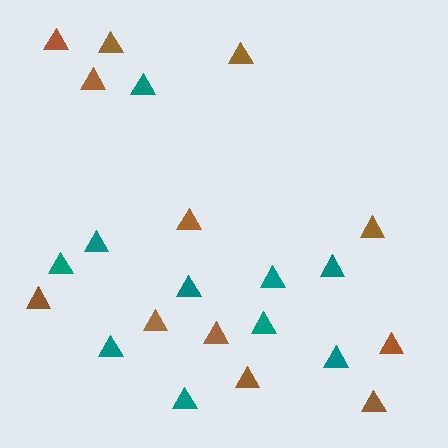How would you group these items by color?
There are 2 groups: one group of teal triangles (10) and one group of brown triangles (12).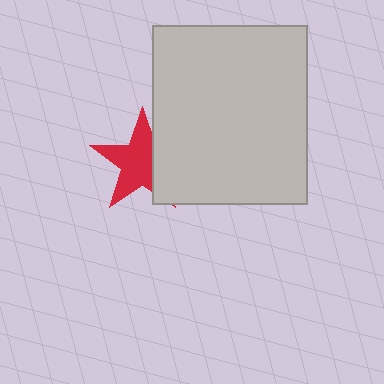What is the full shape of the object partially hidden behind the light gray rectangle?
The partially hidden object is a red star.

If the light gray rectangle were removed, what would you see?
You would see the complete red star.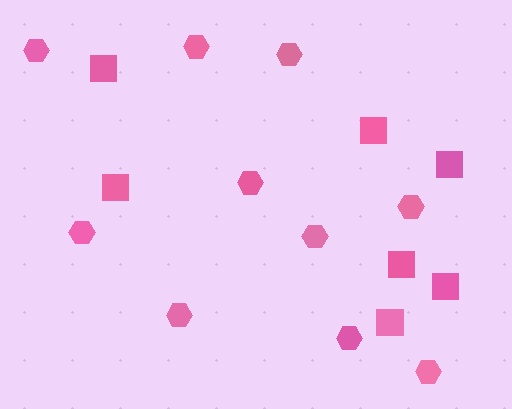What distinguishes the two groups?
There are 2 groups: one group of hexagons (10) and one group of squares (7).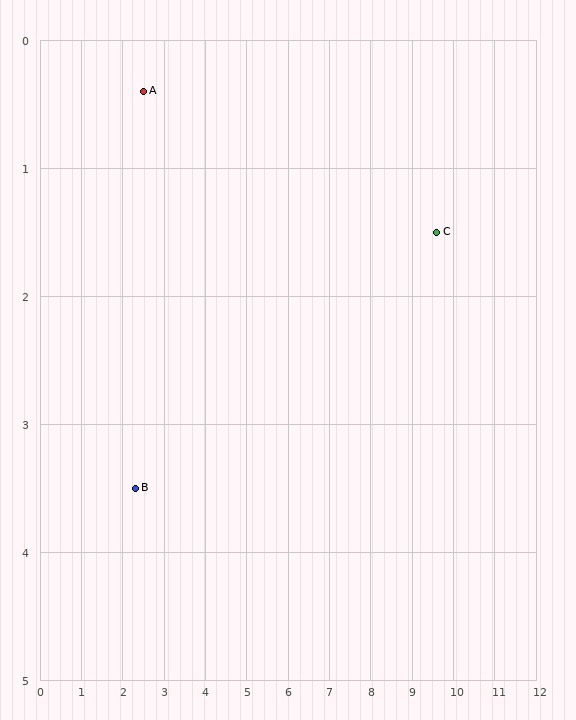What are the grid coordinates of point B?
Point B is at approximately (2.3, 3.5).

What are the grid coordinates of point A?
Point A is at approximately (2.5, 0.4).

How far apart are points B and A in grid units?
Points B and A are about 3.1 grid units apart.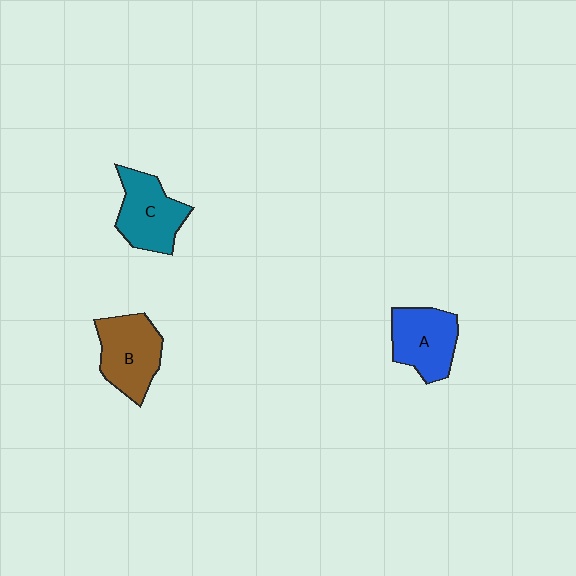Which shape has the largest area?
Shape B (brown).